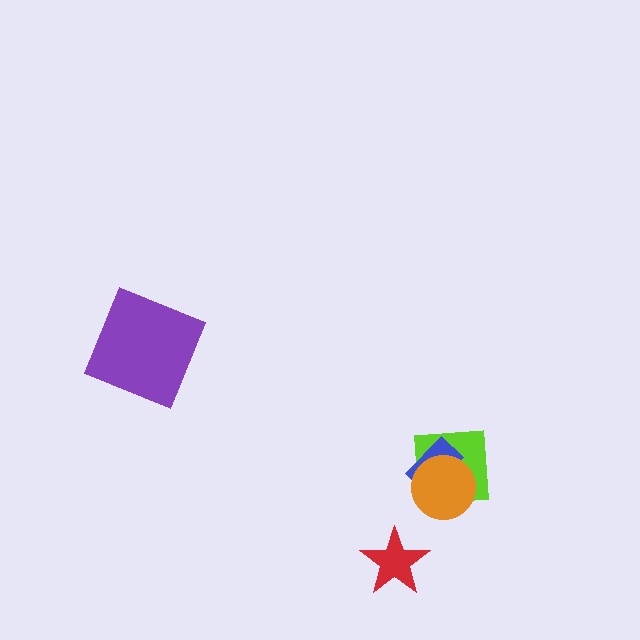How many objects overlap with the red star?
0 objects overlap with the red star.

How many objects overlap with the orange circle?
2 objects overlap with the orange circle.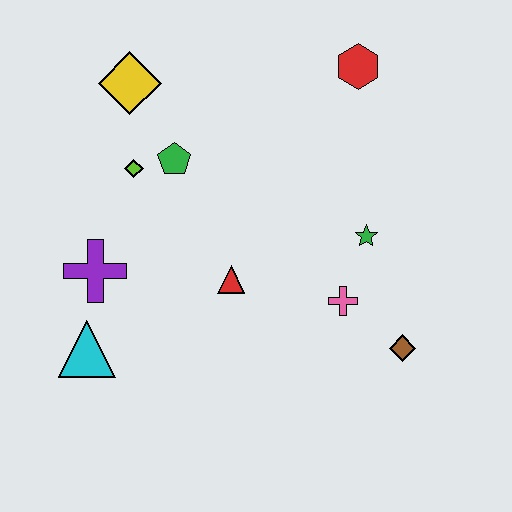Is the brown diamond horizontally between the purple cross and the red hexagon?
No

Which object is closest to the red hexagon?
The green star is closest to the red hexagon.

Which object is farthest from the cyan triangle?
The red hexagon is farthest from the cyan triangle.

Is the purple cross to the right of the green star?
No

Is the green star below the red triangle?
No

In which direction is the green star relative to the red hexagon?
The green star is below the red hexagon.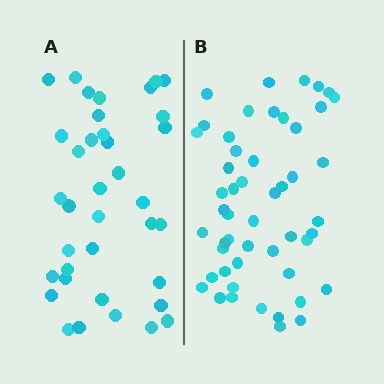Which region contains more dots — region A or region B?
Region B (the right region) has more dots.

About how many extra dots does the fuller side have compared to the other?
Region B has approximately 15 more dots than region A.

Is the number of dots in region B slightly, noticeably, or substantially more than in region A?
Region B has noticeably more, but not dramatically so. The ratio is roughly 1.4 to 1.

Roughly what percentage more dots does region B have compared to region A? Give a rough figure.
About 40% more.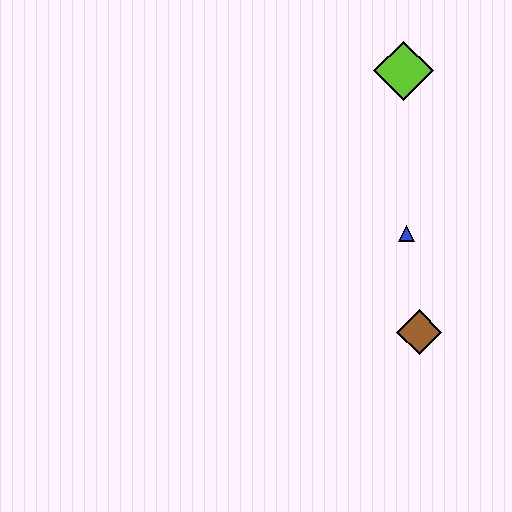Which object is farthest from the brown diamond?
The lime diamond is farthest from the brown diamond.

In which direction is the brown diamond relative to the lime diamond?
The brown diamond is below the lime diamond.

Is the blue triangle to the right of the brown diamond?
No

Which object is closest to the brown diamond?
The blue triangle is closest to the brown diamond.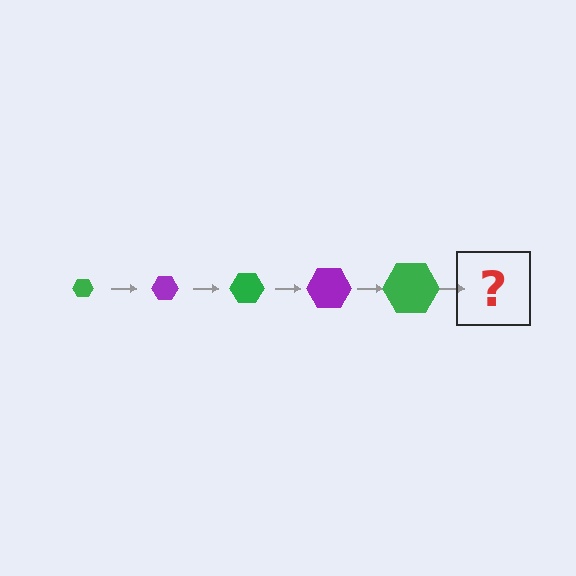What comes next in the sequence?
The next element should be a purple hexagon, larger than the previous one.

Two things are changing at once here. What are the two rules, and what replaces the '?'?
The two rules are that the hexagon grows larger each step and the color cycles through green and purple. The '?' should be a purple hexagon, larger than the previous one.